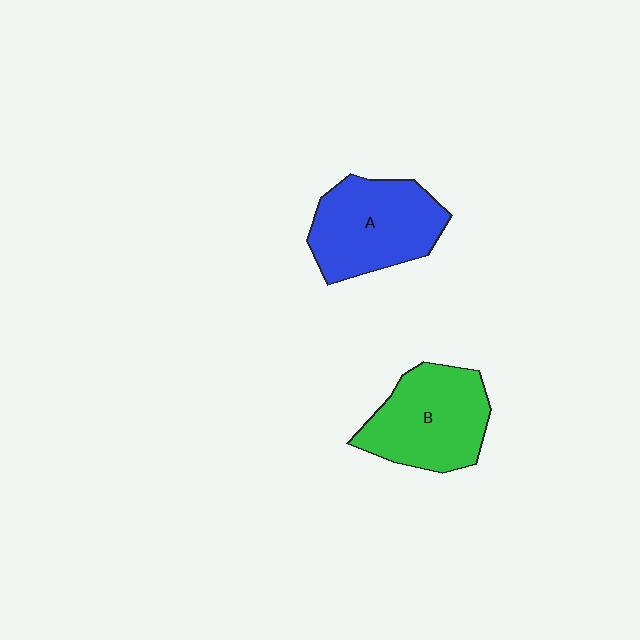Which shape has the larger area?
Shape A (blue).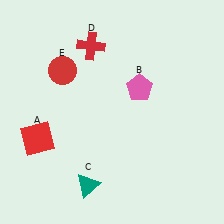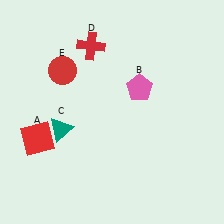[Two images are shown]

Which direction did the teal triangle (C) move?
The teal triangle (C) moved up.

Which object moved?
The teal triangle (C) moved up.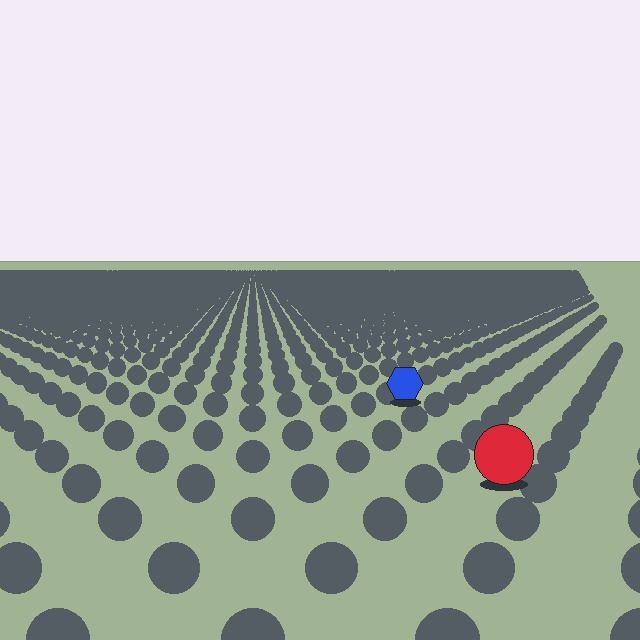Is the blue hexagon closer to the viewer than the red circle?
No. The red circle is closer — you can tell from the texture gradient: the ground texture is coarser near it.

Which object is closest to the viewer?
The red circle is closest. The texture marks near it are larger and more spread out.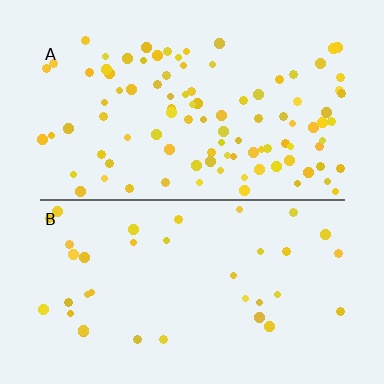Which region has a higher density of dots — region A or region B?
A (the top).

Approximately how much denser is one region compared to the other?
Approximately 2.7× — region A over region B.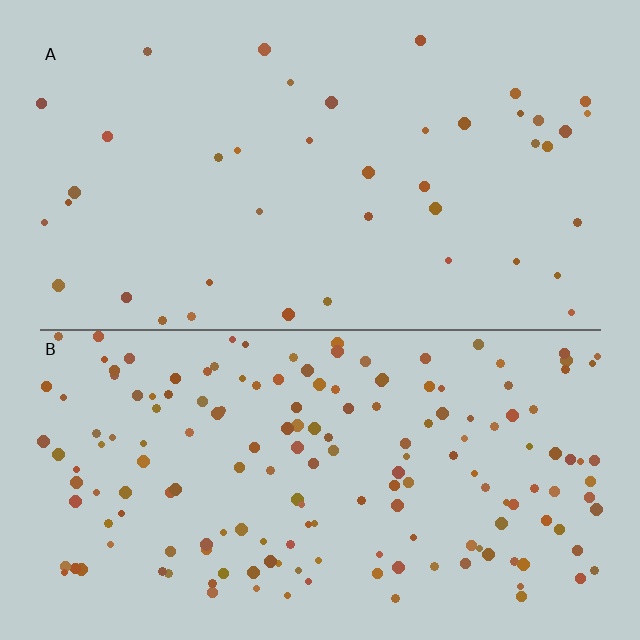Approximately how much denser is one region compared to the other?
Approximately 4.1× — region B over region A.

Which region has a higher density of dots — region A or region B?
B (the bottom).